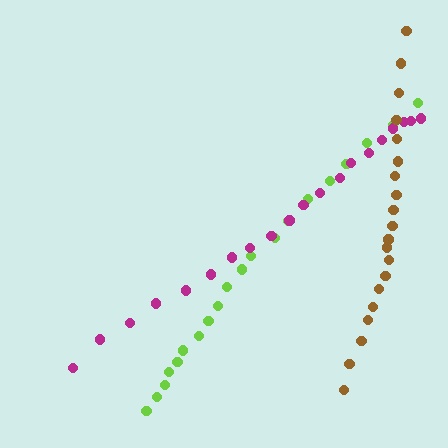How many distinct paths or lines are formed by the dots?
There are 3 distinct paths.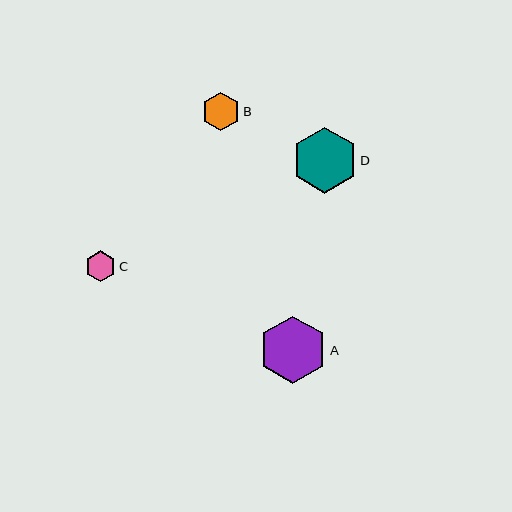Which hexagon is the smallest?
Hexagon C is the smallest with a size of approximately 31 pixels.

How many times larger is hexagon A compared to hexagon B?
Hexagon A is approximately 1.8 times the size of hexagon B.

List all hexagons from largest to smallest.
From largest to smallest: A, D, B, C.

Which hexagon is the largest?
Hexagon A is the largest with a size of approximately 68 pixels.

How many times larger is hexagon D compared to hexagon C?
Hexagon D is approximately 2.1 times the size of hexagon C.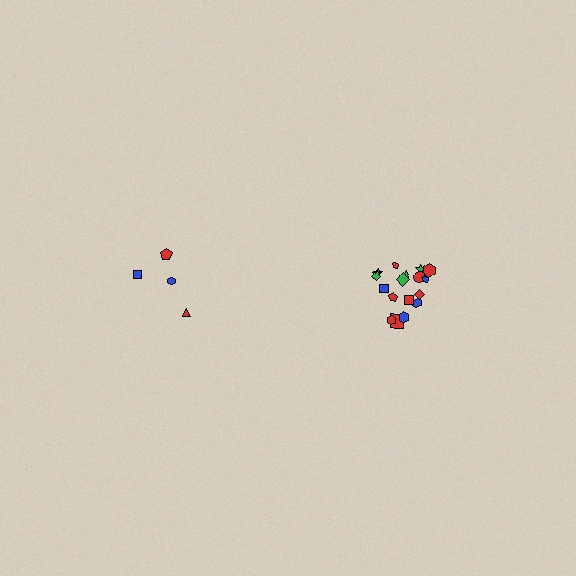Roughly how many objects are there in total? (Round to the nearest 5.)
Roughly 20 objects in total.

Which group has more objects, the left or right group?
The right group.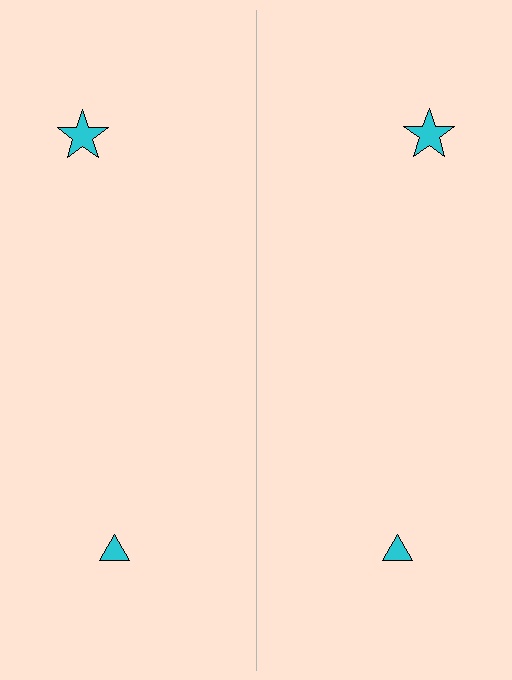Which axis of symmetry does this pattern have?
The pattern has a vertical axis of symmetry running through the center of the image.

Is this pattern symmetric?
Yes, this pattern has bilateral (reflection) symmetry.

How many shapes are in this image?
There are 4 shapes in this image.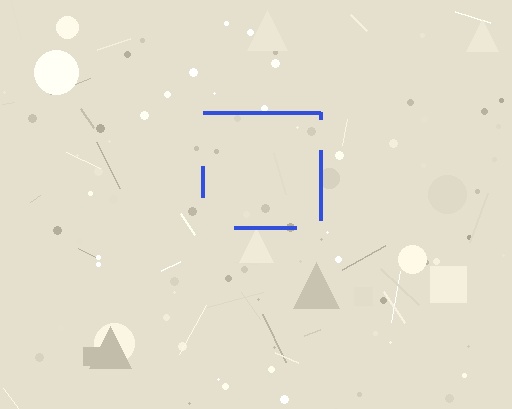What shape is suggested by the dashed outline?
The dashed outline suggests a square.